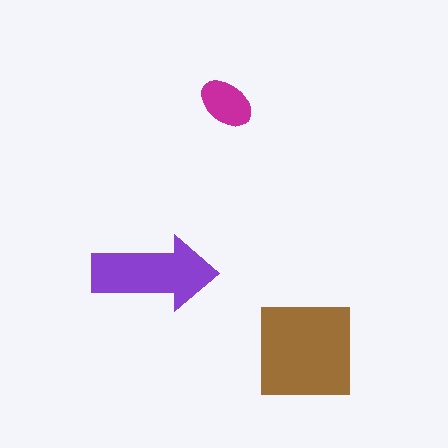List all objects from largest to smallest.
The brown square, the purple arrow, the magenta ellipse.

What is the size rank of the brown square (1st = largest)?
1st.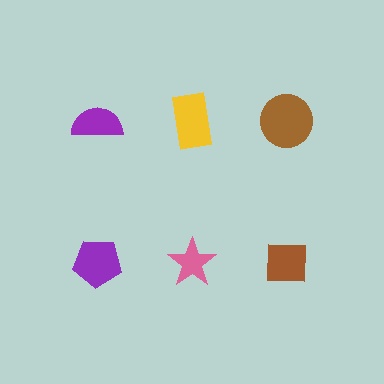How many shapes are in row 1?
3 shapes.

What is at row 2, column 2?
A pink star.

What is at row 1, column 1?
A purple semicircle.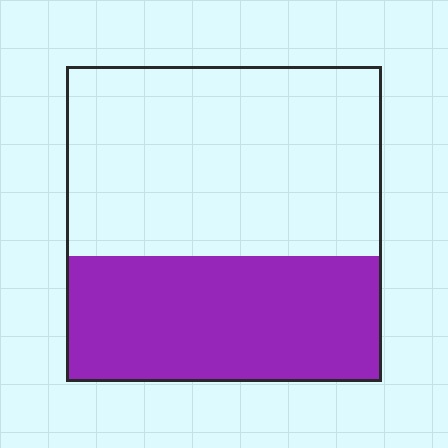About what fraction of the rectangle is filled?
About two fifths (2/5).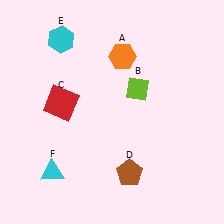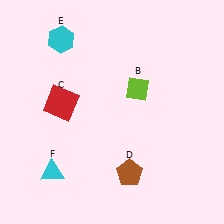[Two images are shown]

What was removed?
The orange hexagon (A) was removed in Image 2.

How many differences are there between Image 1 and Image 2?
There is 1 difference between the two images.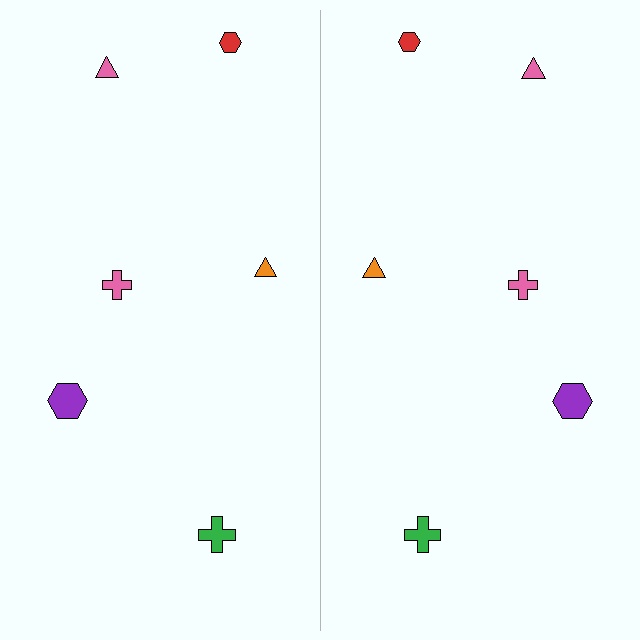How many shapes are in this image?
There are 12 shapes in this image.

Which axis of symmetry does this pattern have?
The pattern has a vertical axis of symmetry running through the center of the image.